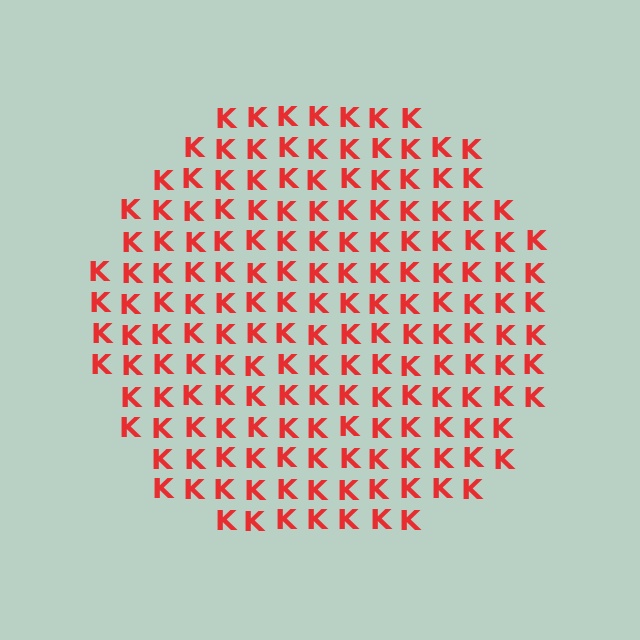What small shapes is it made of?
It is made of small letter K's.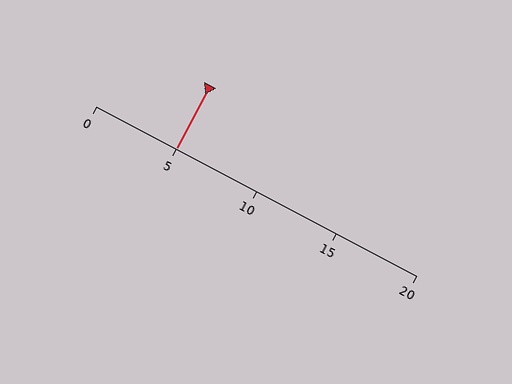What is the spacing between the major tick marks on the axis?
The major ticks are spaced 5 apart.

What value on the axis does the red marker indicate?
The marker indicates approximately 5.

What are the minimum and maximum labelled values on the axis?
The axis runs from 0 to 20.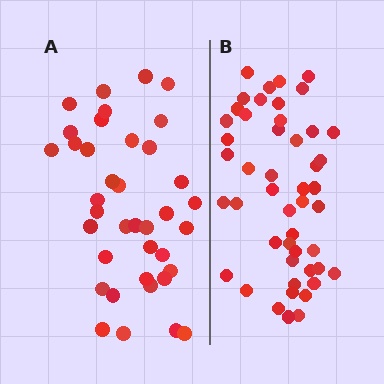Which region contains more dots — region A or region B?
Region B (the right region) has more dots.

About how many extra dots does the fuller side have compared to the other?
Region B has roughly 10 or so more dots than region A.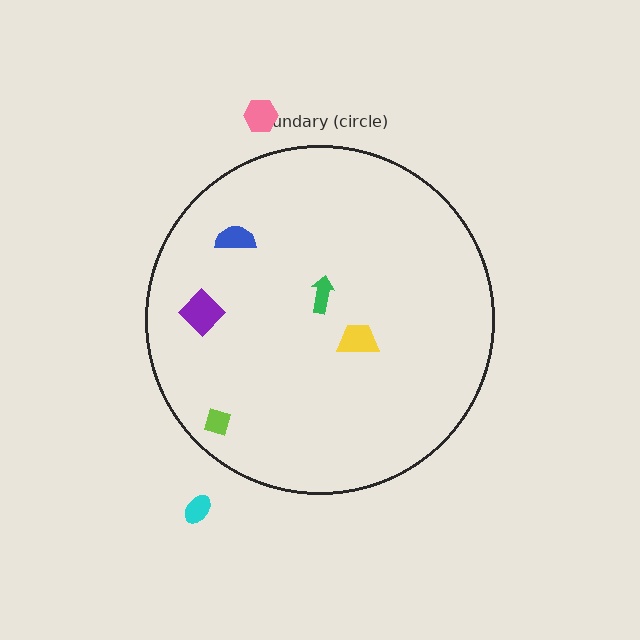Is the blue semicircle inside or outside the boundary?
Inside.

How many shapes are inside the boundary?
5 inside, 2 outside.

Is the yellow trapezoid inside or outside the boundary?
Inside.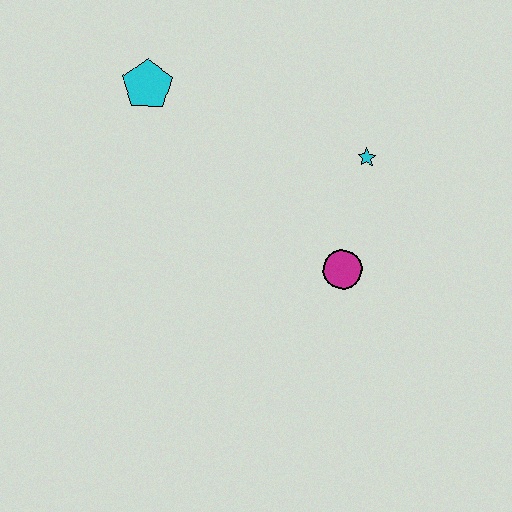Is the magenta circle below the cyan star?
Yes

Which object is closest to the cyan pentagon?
The cyan star is closest to the cyan pentagon.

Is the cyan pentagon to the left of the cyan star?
Yes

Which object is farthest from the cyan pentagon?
The magenta circle is farthest from the cyan pentagon.